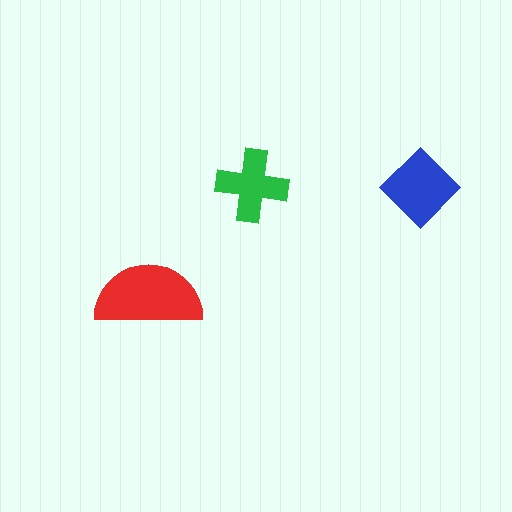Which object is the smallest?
The green cross.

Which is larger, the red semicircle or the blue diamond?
The red semicircle.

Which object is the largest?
The red semicircle.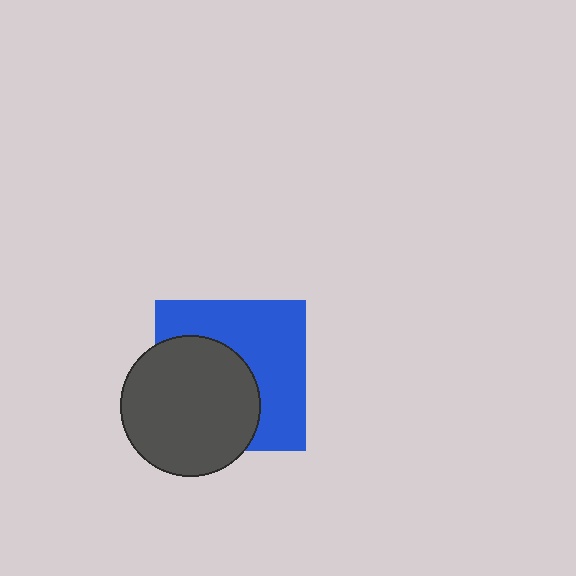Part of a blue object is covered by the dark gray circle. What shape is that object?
It is a square.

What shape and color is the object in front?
The object in front is a dark gray circle.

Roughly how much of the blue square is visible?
About half of it is visible (roughly 52%).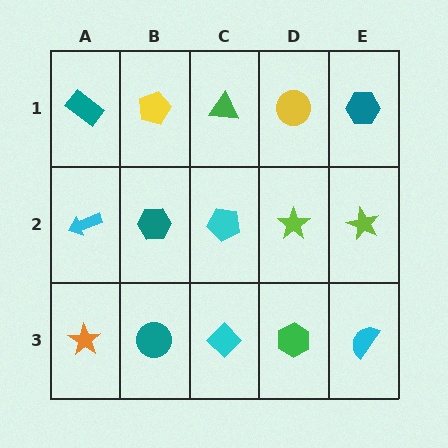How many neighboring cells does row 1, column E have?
2.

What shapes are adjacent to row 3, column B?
A teal hexagon (row 2, column B), an orange star (row 3, column A), a cyan diamond (row 3, column C).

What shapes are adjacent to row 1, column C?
A cyan pentagon (row 2, column C), a yellow pentagon (row 1, column B), a yellow circle (row 1, column D).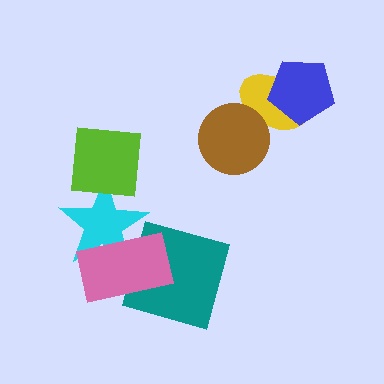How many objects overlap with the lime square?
1 object overlaps with the lime square.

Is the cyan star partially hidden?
Yes, it is partially covered by another shape.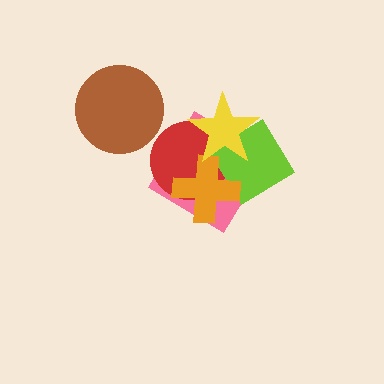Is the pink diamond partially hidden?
Yes, it is partially covered by another shape.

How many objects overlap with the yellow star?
4 objects overlap with the yellow star.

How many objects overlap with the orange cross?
4 objects overlap with the orange cross.